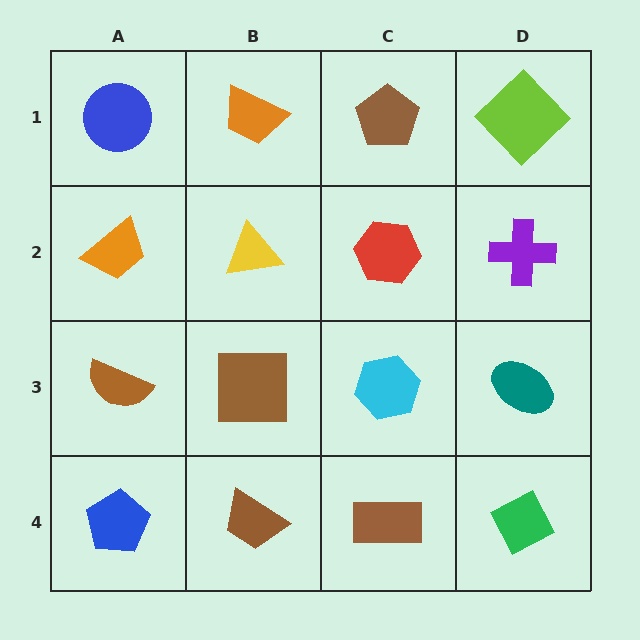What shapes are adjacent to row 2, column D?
A lime diamond (row 1, column D), a teal ellipse (row 3, column D), a red hexagon (row 2, column C).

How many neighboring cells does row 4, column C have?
3.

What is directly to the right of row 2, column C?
A purple cross.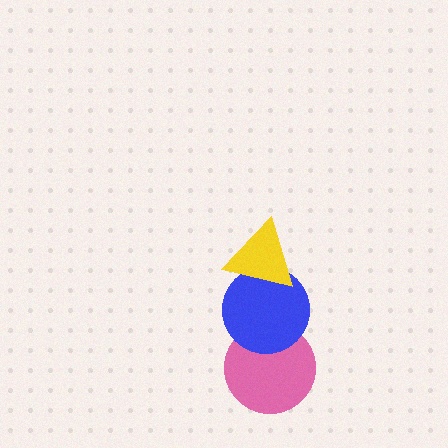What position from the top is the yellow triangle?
The yellow triangle is 1st from the top.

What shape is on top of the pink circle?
The blue circle is on top of the pink circle.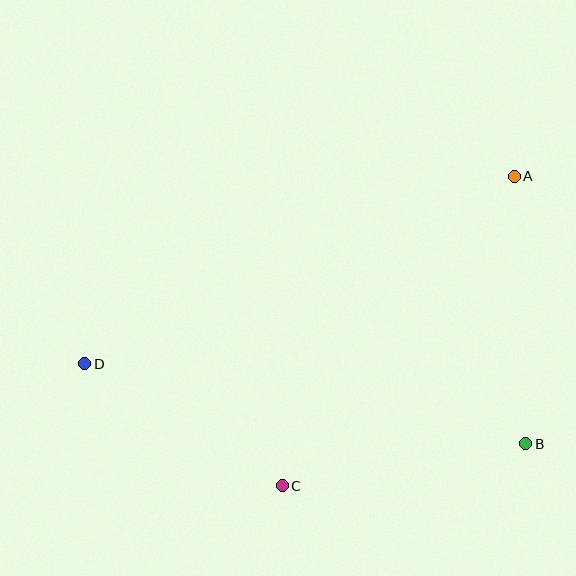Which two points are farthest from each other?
Points A and D are farthest from each other.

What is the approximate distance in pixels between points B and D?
The distance between B and D is approximately 448 pixels.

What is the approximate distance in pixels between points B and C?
The distance between B and C is approximately 247 pixels.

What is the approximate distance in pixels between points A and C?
The distance between A and C is approximately 387 pixels.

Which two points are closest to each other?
Points C and D are closest to each other.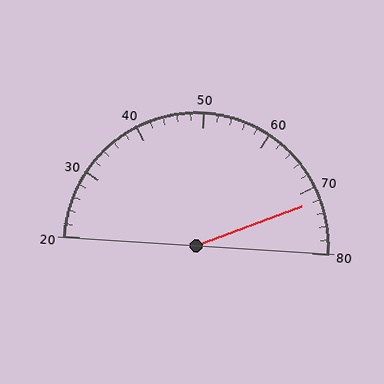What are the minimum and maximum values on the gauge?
The gauge ranges from 20 to 80.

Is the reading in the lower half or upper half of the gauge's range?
The reading is in the upper half of the range (20 to 80).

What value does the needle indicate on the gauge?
The needle indicates approximately 72.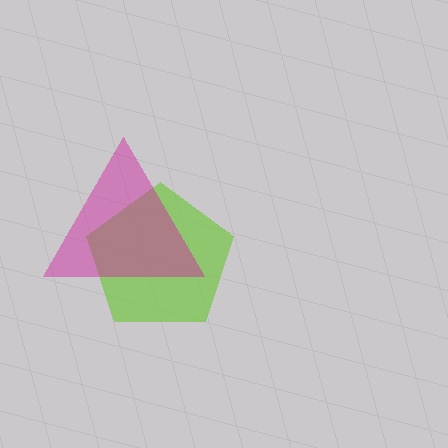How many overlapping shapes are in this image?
There are 2 overlapping shapes in the image.